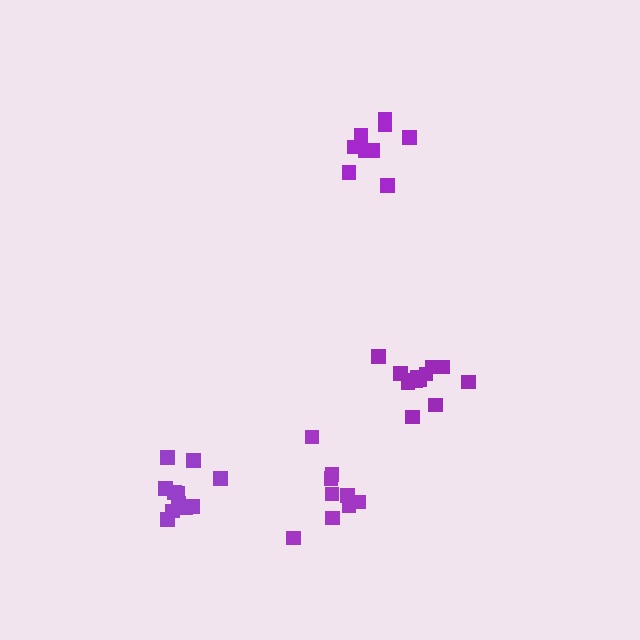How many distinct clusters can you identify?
There are 4 distinct clusters.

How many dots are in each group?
Group 1: 9 dots, Group 2: 9 dots, Group 3: 11 dots, Group 4: 12 dots (41 total).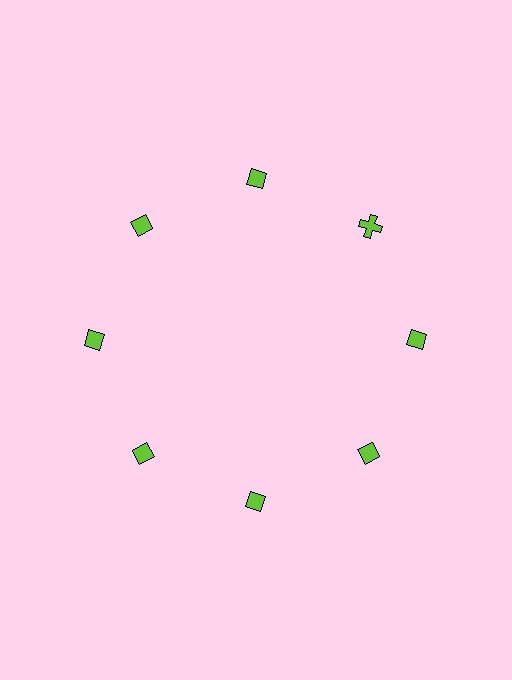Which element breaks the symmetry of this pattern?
The lime cross at roughly the 2 o'clock position breaks the symmetry. All other shapes are lime diamonds.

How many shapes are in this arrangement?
There are 8 shapes arranged in a ring pattern.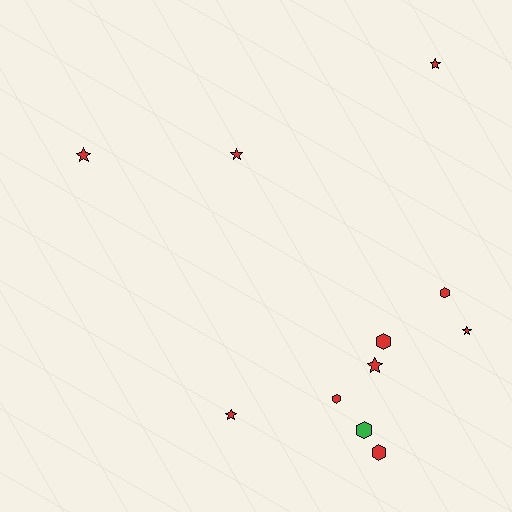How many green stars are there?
There are no green stars.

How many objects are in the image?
There are 11 objects.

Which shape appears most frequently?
Star, with 6 objects.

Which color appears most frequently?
Red, with 10 objects.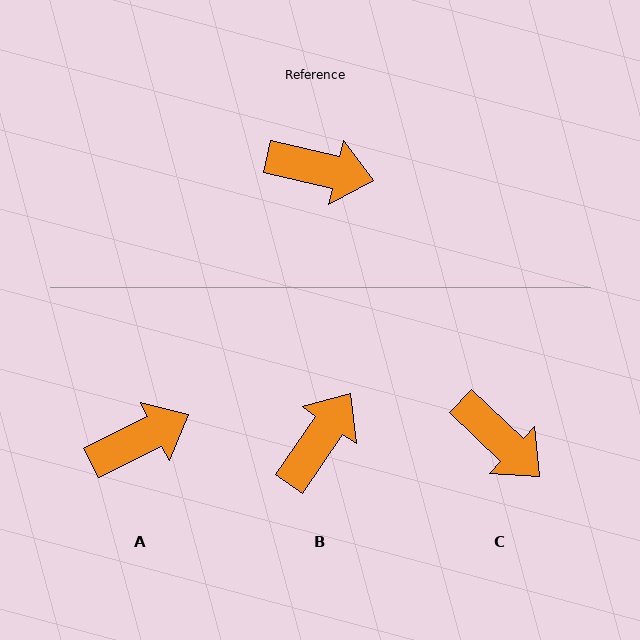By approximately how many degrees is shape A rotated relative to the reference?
Approximately 39 degrees counter-clockwise.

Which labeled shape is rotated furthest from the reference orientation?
B, about 68 degrees away.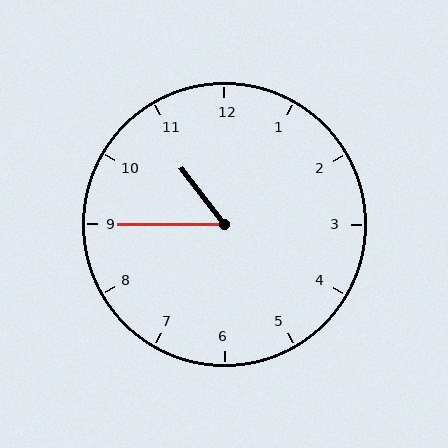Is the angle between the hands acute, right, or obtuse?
It is acute.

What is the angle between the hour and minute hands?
Approximately 52 degrees.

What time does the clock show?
10:45.